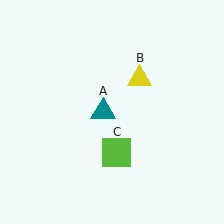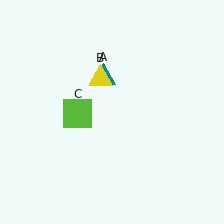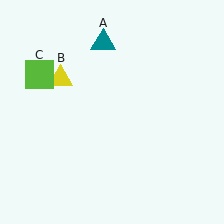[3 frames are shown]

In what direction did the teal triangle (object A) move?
The teal triangle (object A) moved up.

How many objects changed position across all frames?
3 objects changed position: teal triangle (object A), yellow triangle (object B), lime square (object C).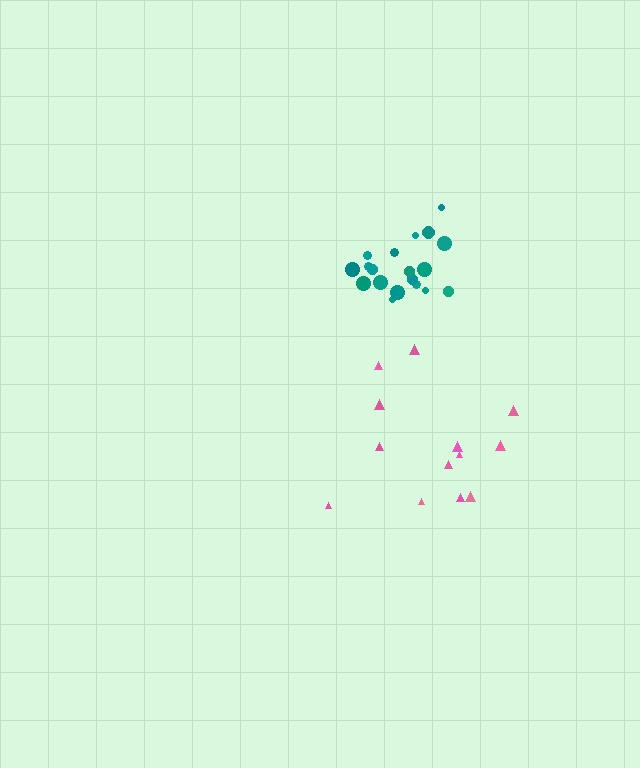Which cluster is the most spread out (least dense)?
Pink.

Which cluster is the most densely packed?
Teal.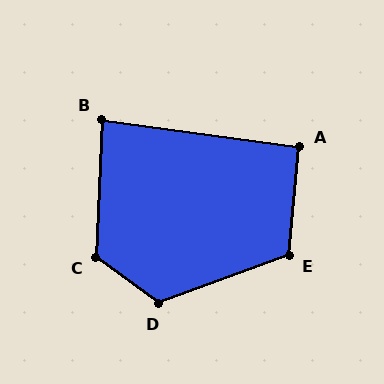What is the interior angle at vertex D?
Approximately 123 degrees (obtuse).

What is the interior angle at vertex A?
Approximately 93 degrees (approximately right).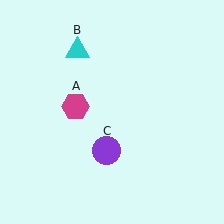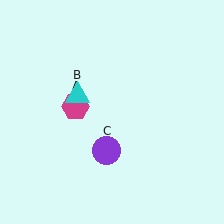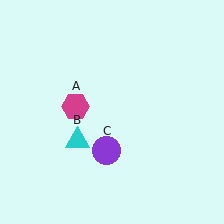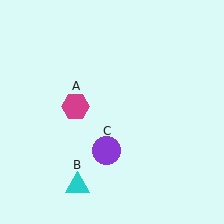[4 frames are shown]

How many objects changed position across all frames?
1 object changed position: cyan triangle (object B).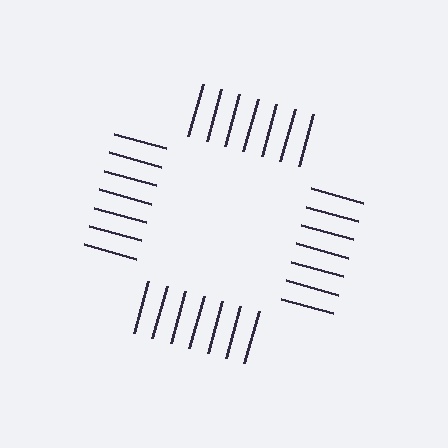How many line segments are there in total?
28 — 7 along each of the 4 edges.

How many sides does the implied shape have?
4 sides — the line-ends trace a square.